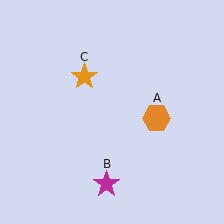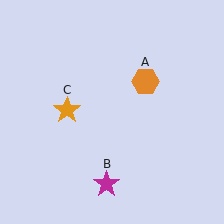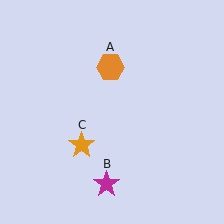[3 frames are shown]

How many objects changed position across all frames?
2 objects changed position: orange hexagon (object A), orange star (object C).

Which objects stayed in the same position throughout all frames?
Magenta star (object B) remained stationary.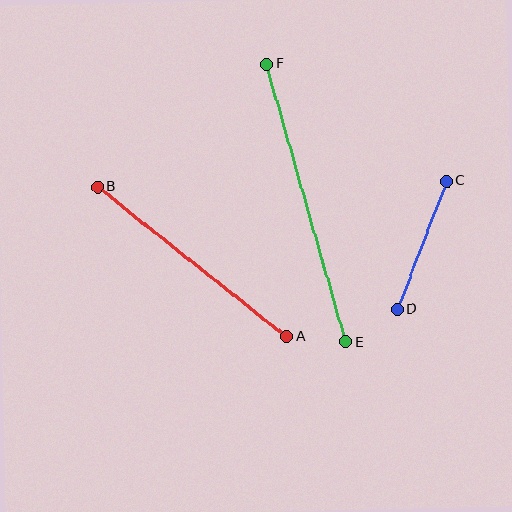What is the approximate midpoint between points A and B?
The midpoint is at approximately (192, 262) pixels.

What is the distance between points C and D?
The distance is approximately 137 pixels.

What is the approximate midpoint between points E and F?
The midpoint is at approximately (306, 203) pixels.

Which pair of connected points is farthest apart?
Points E and F are farthest apart.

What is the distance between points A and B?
The distance is approximately 241 pixels.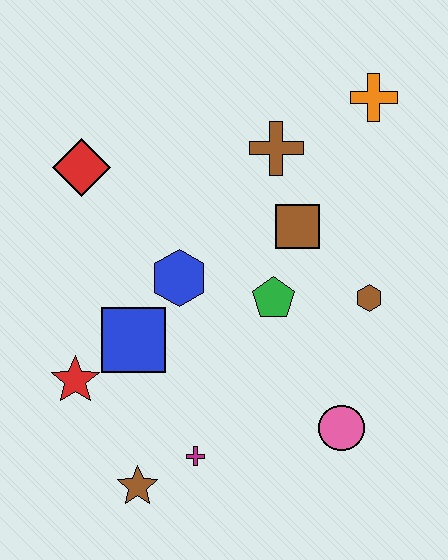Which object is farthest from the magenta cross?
The orange cross is farthest from the magenta cross.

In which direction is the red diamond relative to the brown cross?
The red diamond is to the left of the brown cross.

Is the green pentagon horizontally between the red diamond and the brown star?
No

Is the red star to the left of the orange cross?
Yes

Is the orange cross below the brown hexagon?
No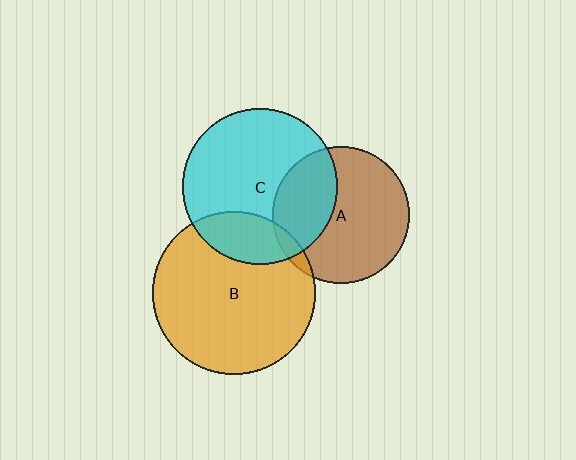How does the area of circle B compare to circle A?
Approximately 1.4 times.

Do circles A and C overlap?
Yes.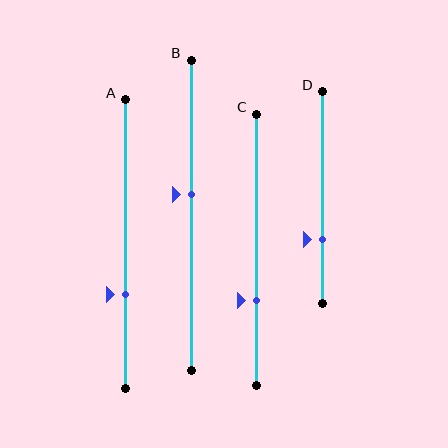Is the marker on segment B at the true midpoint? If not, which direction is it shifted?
No, the marker on segment B is shifted upward by about 7% of the segment length.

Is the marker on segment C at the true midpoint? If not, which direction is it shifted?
No, the marker on segment C is shifted downward by about 19% of the segment length.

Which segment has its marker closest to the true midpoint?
Segment B has its marker closest to the true midpoint.